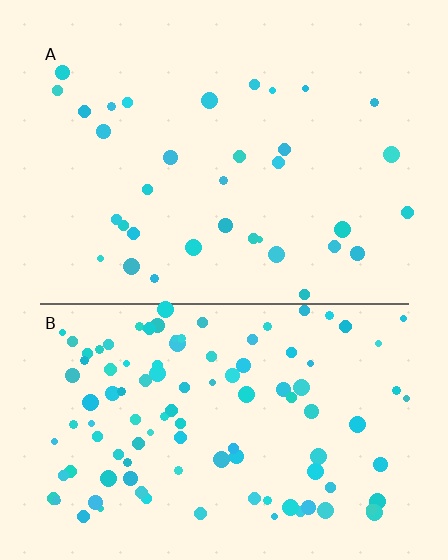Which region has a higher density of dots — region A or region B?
B (the bottom).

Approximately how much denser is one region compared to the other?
Approximately 3.2× — region B over region A.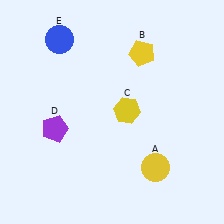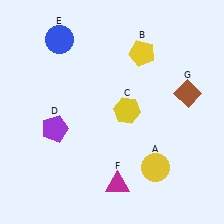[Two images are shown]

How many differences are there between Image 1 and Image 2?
There are 2 differences between the two images.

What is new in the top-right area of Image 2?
A brown diamond (G) was added in the top-right area of Image 2.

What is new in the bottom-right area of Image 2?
A magenta triangle (F) was added in the bottom-right area of Image 2.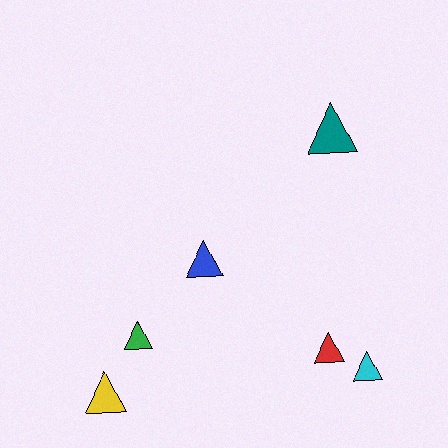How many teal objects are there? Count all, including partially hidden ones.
There is 1 teal object.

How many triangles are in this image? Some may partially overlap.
There are 6 triangles.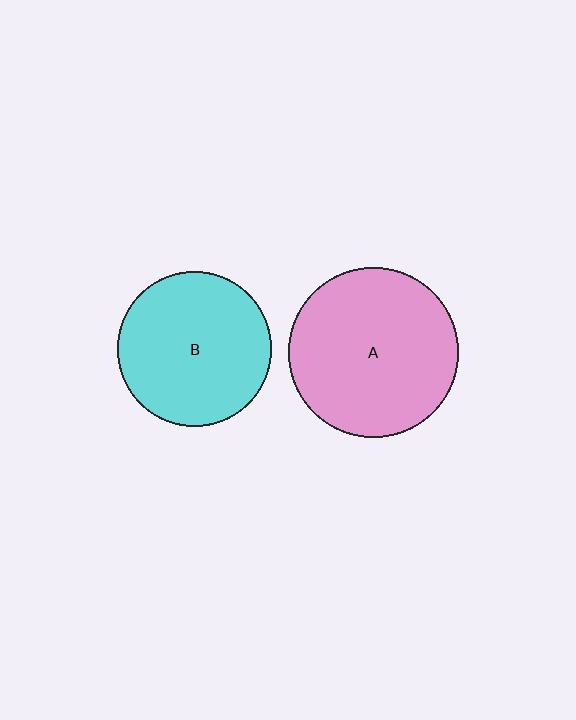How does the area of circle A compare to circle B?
Approximately 1.2 times.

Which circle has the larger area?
Circle A (pink).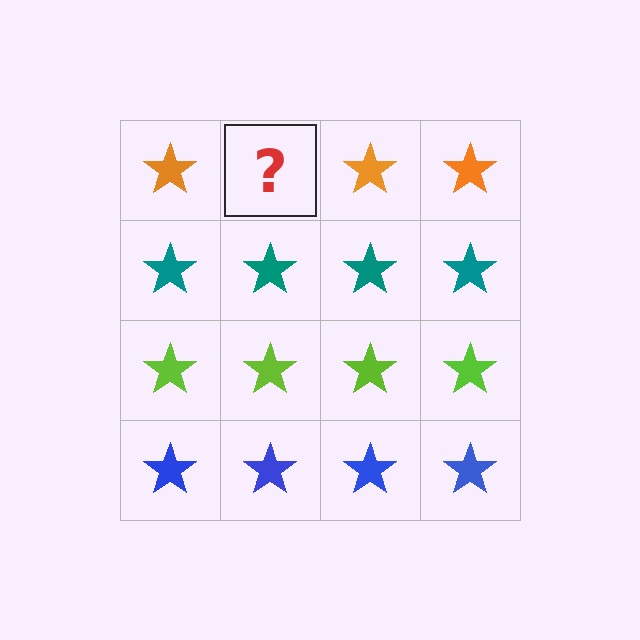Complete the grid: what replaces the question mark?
The question mark should be replaced with an orange star.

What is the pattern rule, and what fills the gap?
The rule is that each row has a consistent color. The gap should be filled with an orange star.